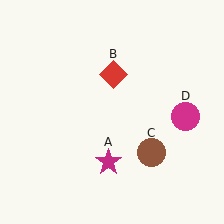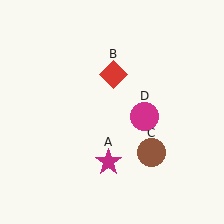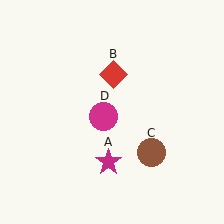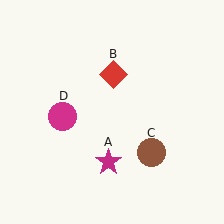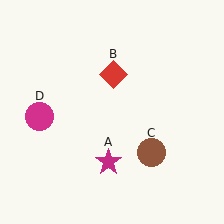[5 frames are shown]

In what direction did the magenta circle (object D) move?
The magenta circle (object D) moved left.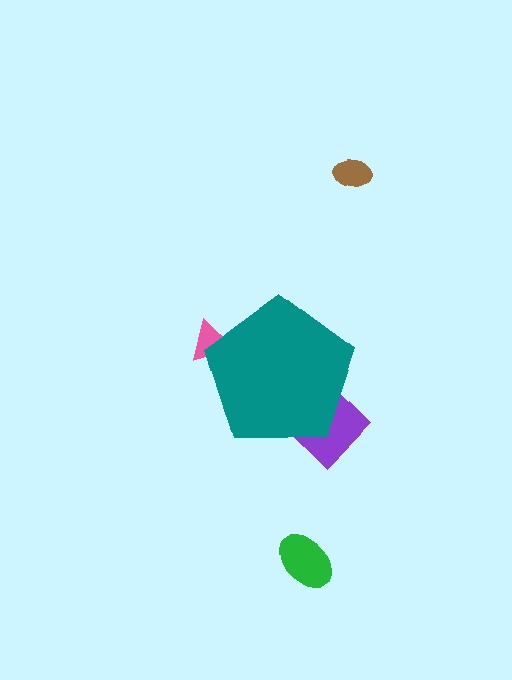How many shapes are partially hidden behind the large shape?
2 shapes are partially hidden.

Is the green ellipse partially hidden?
No, the green ellipse is fully visible.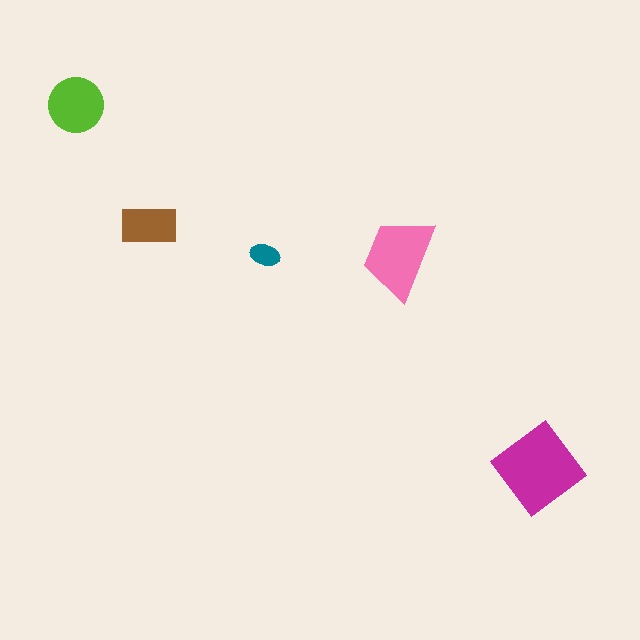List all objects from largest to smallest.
The magenta diamond, the pink trapezoid, the lime circle, the brown rectangle, the teal ellipse.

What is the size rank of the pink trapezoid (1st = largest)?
2nd.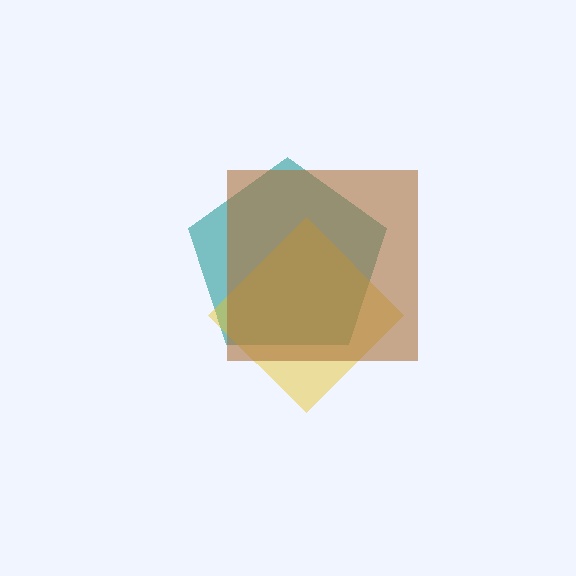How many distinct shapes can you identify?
There are 3 distinct shapes: a teal pentagon, a yellow diamond, a brown square.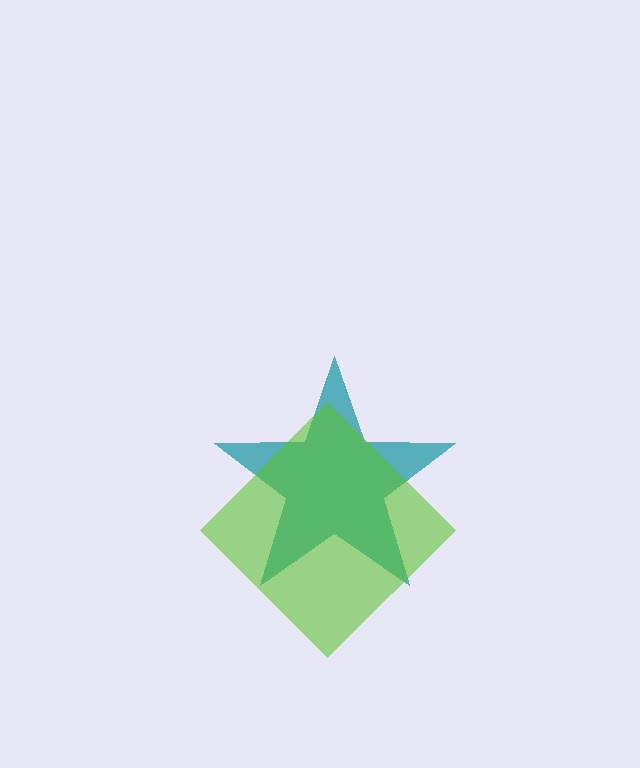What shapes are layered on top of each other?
The layered shapes are: a teal star, a lime diamond.